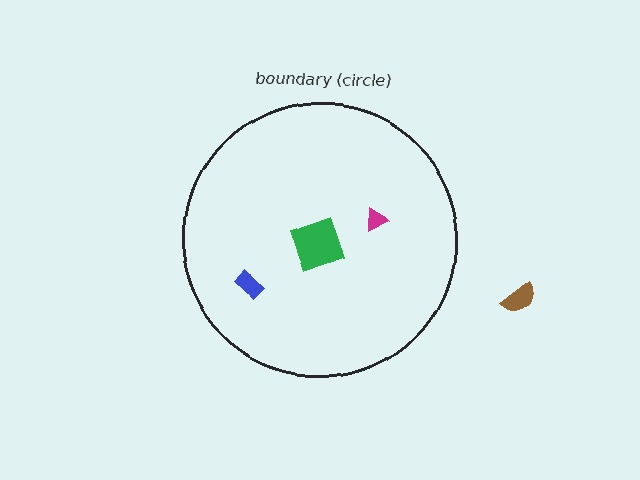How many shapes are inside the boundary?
3 inside, 1 outside.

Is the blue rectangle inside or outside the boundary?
Inside.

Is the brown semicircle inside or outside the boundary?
Outside.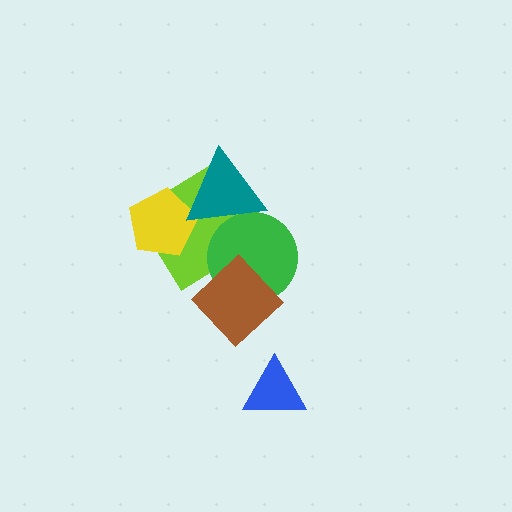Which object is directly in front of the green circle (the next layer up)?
The brown diamond is directly in front of the green circle.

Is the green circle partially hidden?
Yes, it is partially covered by another shape.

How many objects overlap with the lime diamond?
3 objects overlap with the lime diamond.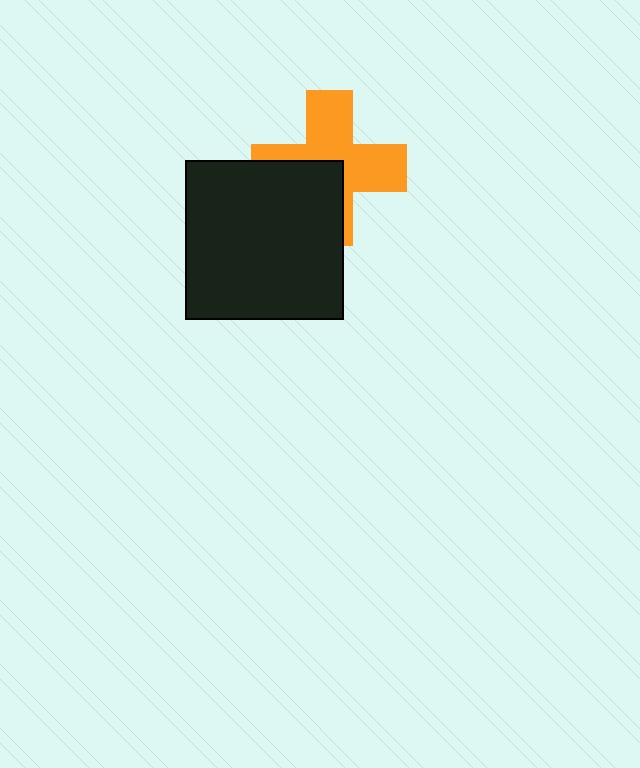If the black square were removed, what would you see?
You would see the complete orange cross.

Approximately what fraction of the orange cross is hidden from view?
Roughly 39% of the orange cross is hidden behind the black square.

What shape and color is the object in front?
The object in front is a black square.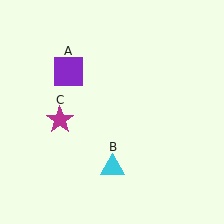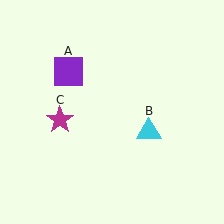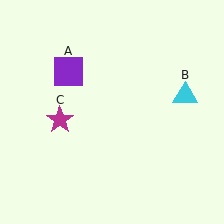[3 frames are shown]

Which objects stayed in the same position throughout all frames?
Purple square (object A) and magenta star (object C) remained stationary.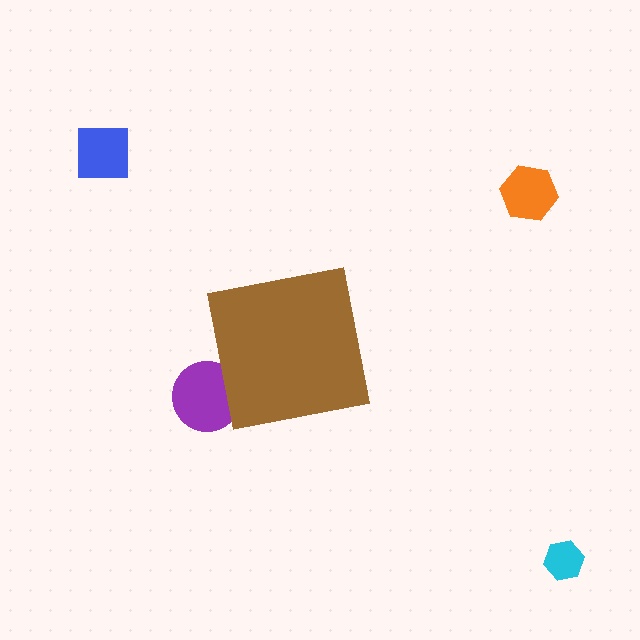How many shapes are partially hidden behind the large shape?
1 shape is partially hidden.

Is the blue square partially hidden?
No, the blue square is fully visible.